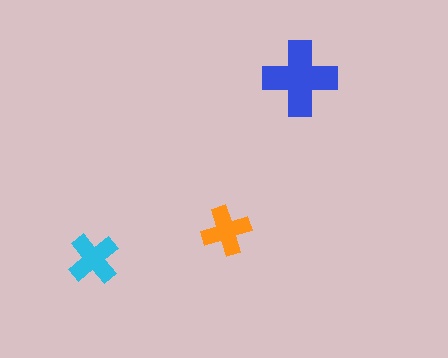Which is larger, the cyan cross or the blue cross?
The blue one.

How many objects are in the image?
There are 3 objects in the image.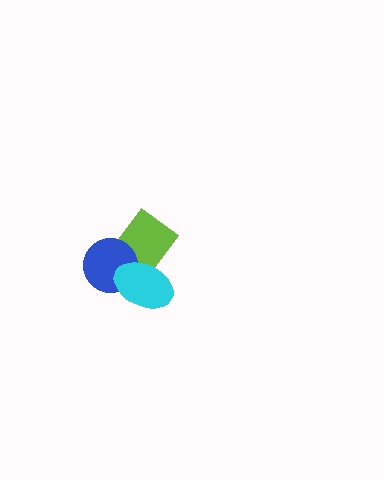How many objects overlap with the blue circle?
2 objects overlap with the blue circle.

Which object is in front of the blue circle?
The cyan ellipse is in front of the blue circle.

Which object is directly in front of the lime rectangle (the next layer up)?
The blue circle is directly in front of the lime rectangle.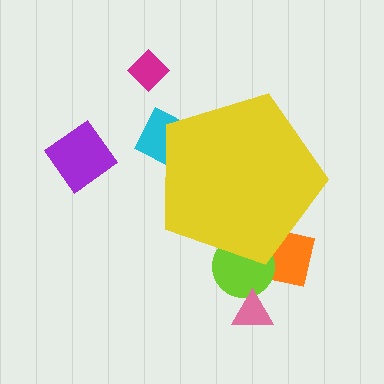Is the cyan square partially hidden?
Yes, the cyan square is partially hidden behind the yellow pentagon.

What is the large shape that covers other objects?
A yellow pentagon.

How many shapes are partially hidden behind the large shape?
3 shapes are partially hidden.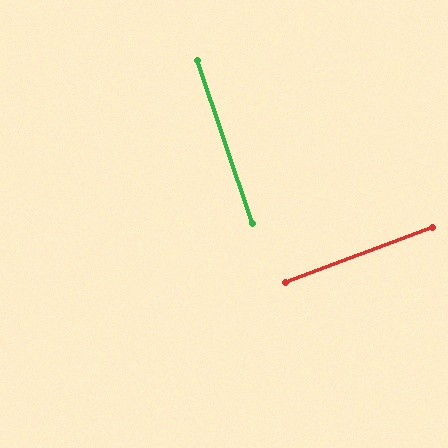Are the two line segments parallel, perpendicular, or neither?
Perpendicular — they meet at approximately 88°.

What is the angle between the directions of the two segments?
Approximately 88 degrees.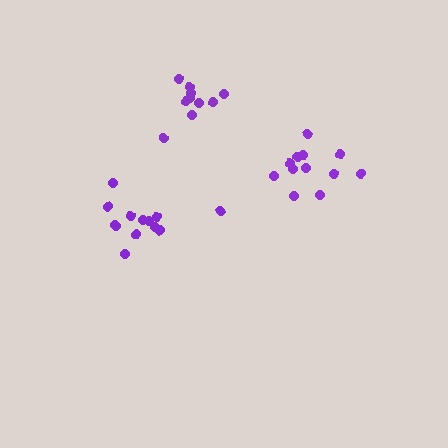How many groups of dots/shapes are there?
There are 3 groups.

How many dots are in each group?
Group 1: 13 dots, Group 2: 12 dots, Group 3: 10 dots (35 total).